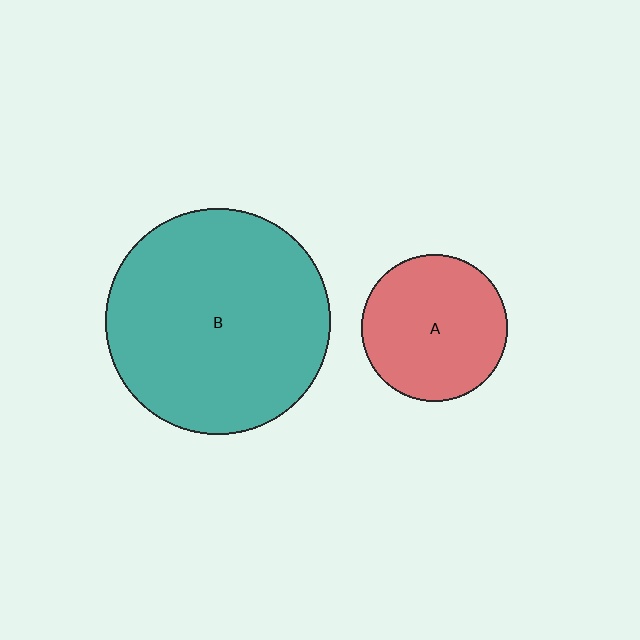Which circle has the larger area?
Circle B (teal).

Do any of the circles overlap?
No, none of the circles overlap.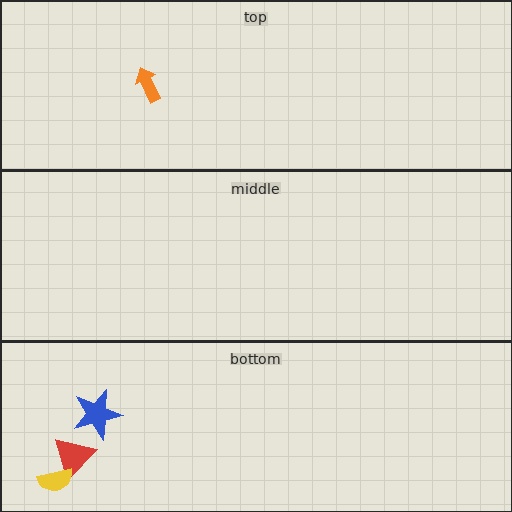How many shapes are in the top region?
1.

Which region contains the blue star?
The bottom region.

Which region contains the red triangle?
The bottom region.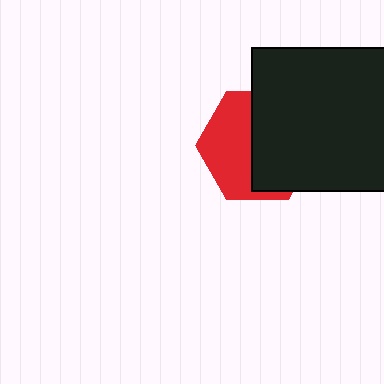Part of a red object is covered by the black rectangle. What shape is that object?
It is a hexagon.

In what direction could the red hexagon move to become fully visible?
The red hexagon could move left. That would shift it out from behind the black rectangle entirely.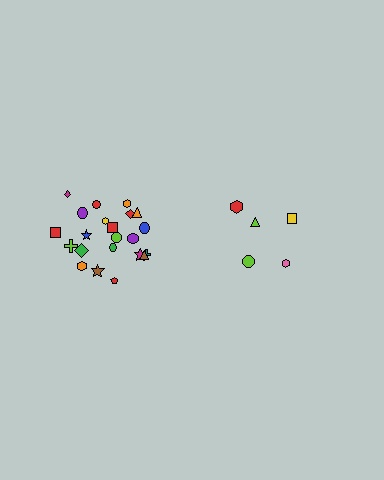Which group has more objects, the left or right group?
The left group.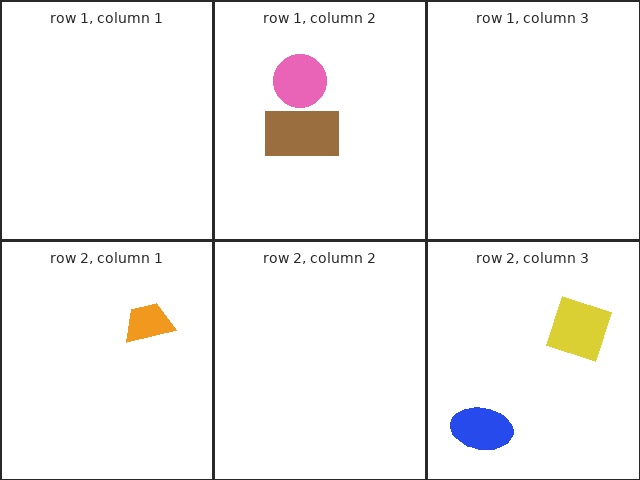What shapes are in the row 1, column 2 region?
The pink circle, the brown rectangle.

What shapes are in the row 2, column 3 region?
The blue ellipse, the yellow square.